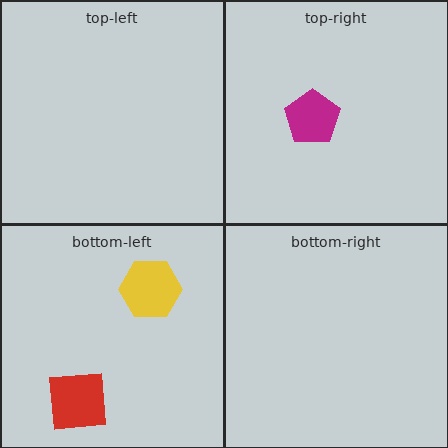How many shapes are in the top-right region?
1.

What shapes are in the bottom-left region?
The red square, the yellow hexagon.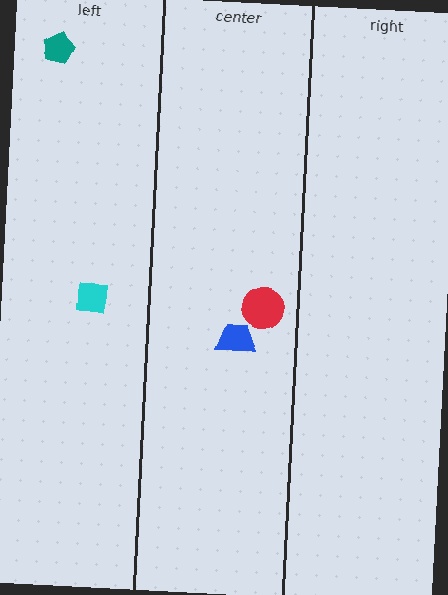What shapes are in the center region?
The blue trapezoid, the red circle.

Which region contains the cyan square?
The left region.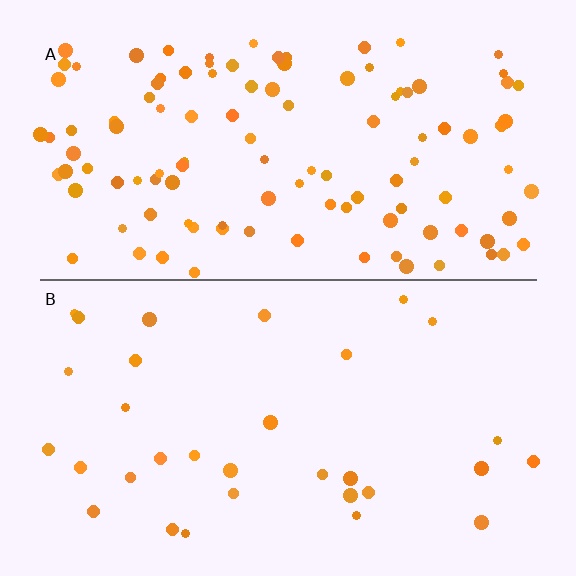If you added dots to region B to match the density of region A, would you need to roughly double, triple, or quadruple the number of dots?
Approximately triple.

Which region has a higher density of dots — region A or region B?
A (the top).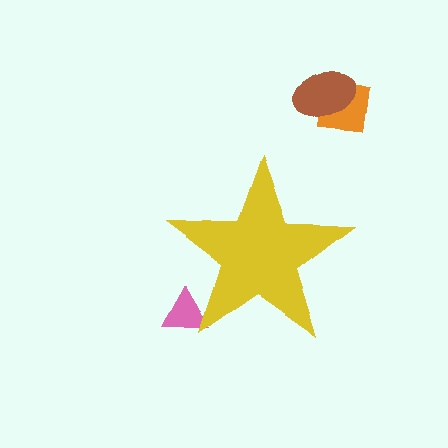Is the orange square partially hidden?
No, the orange square is fully visible.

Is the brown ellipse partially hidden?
No, the brown ellipse is fully visible.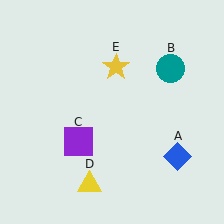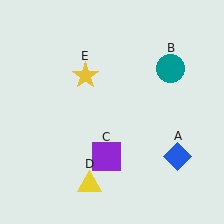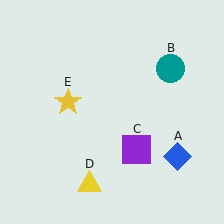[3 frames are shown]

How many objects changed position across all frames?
2 objects changed position: purple square (object C), yellow star (object E).